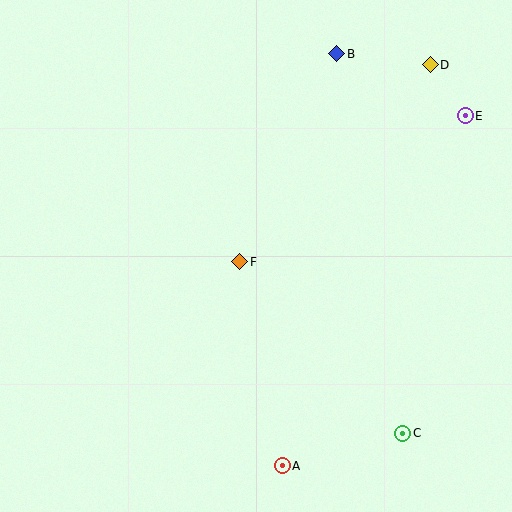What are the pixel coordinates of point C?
Point C is at (403, 433).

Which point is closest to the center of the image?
Point F at (240, 262) is closest to the center.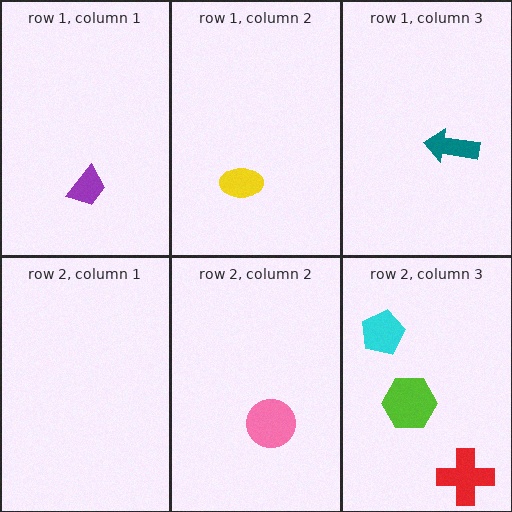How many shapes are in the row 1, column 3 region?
1.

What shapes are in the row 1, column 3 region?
The teal arrow.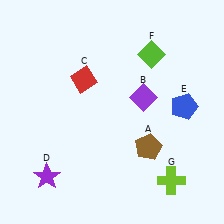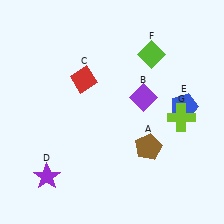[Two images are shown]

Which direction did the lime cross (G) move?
The lime cross (G) moved up.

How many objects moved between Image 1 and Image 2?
1 object moved between the two images.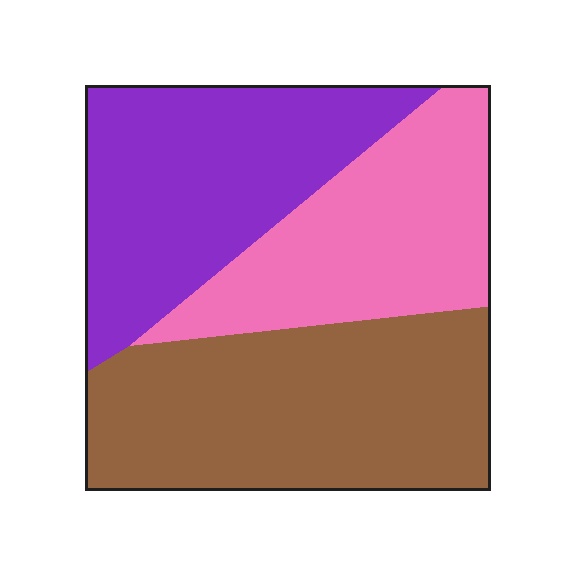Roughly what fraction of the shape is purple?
Purple covers about 30% of the shape.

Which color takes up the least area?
Pink, at roughly 30%.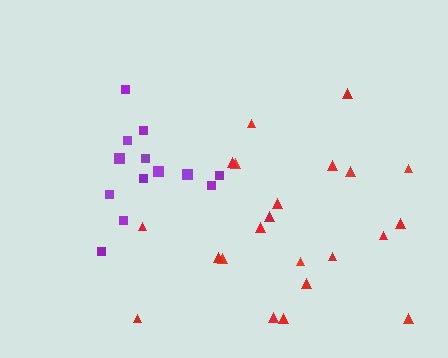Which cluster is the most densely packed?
Purple.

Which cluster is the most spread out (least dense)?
Red.